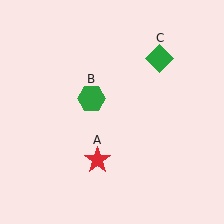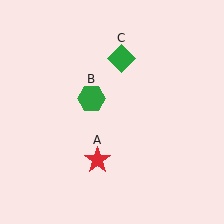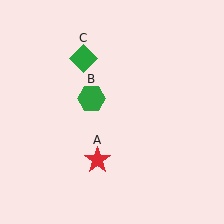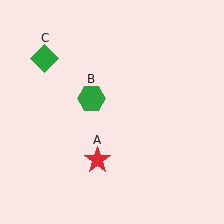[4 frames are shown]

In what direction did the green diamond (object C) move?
The green diamond (object C) moved left.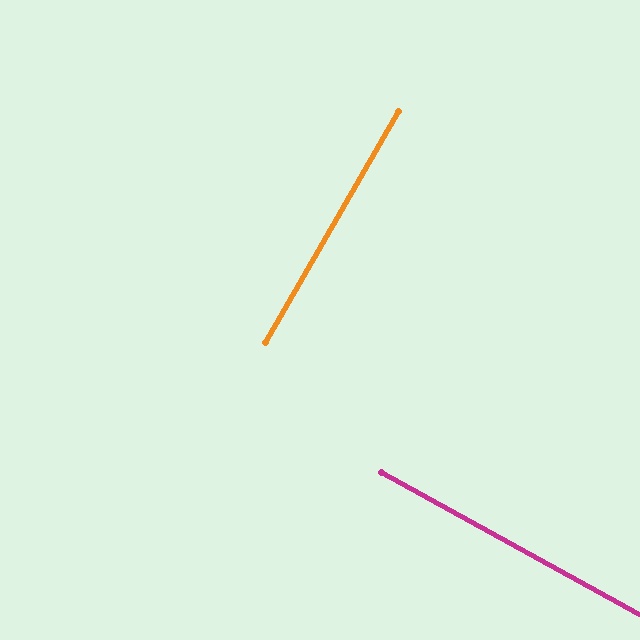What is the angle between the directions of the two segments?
Approximately 89 degrees.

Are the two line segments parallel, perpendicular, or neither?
Perpendicular — they meet at approximately 89°.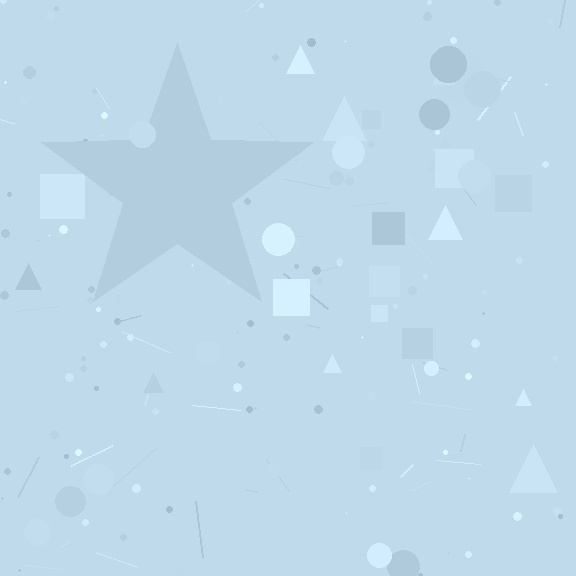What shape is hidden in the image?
A star is hidden in the image.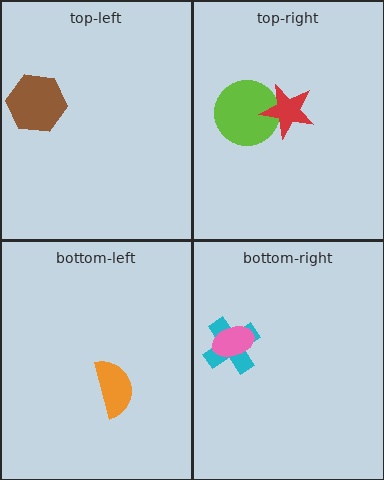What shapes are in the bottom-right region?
The cyan cross, the pink ellipse.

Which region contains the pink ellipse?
The bottom-right region.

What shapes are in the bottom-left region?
The orange semicircle.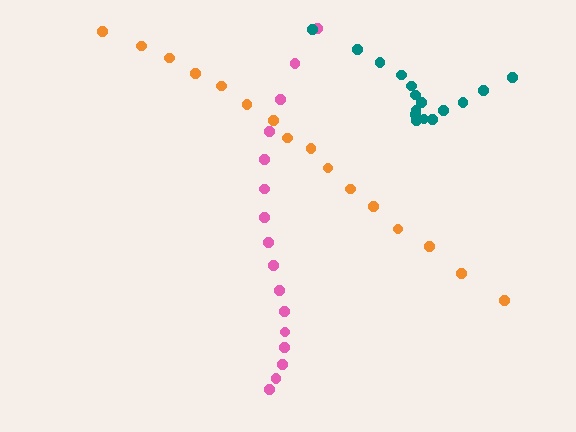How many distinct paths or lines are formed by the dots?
There are 3 distinct paths.